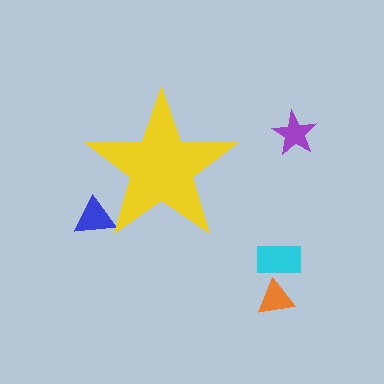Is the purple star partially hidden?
No, the purple star is fully visible.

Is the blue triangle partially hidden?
Yes, the blue triangle is partially hidden behind the yellow star.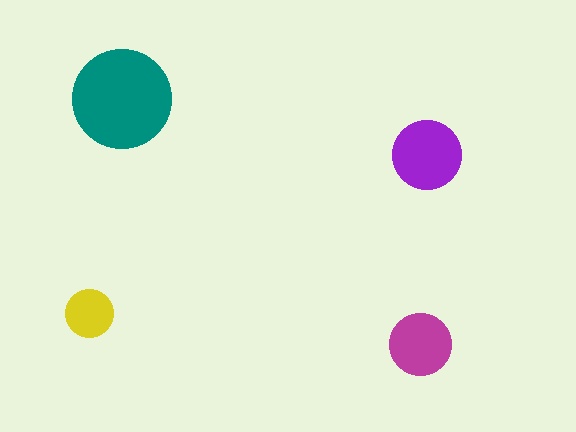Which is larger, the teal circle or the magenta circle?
The teal one.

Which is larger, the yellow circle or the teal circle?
The teal one.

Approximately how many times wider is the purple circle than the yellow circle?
About 1.5 times wider.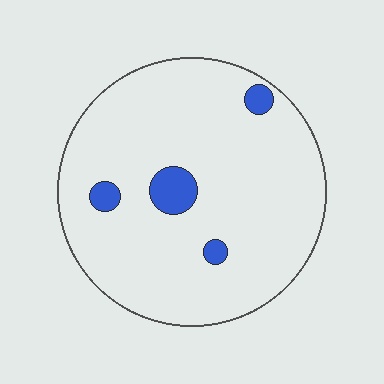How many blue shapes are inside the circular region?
4.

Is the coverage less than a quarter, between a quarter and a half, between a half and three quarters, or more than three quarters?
Less than a quarter.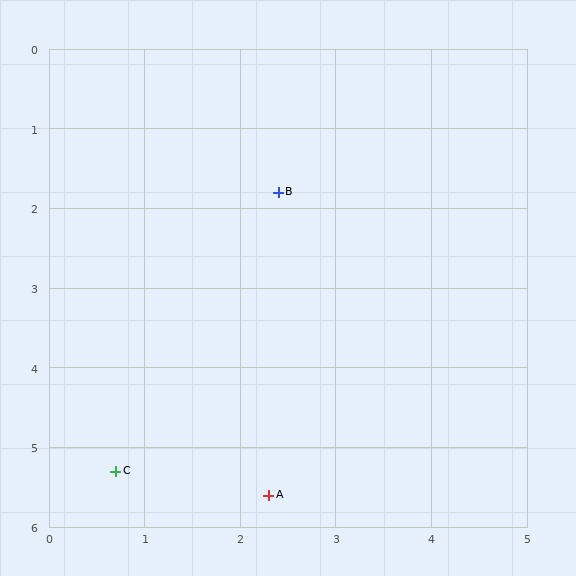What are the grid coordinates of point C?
Point C is at approximately (0.7, 5.3).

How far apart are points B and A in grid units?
Points B and A are about 3.8 grid units apart.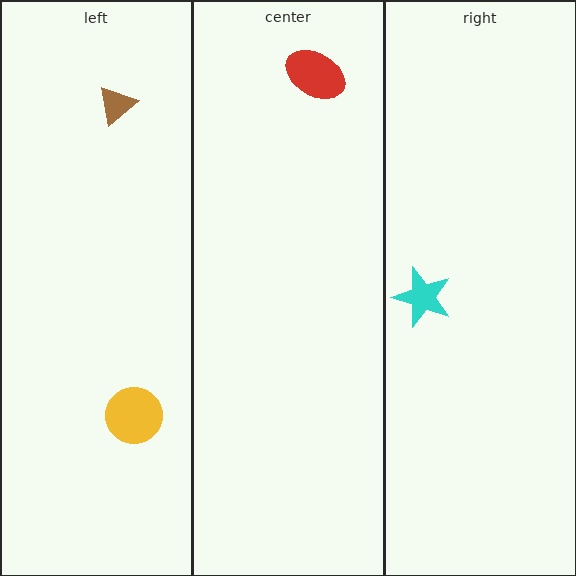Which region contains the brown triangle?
The left region.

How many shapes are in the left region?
2.